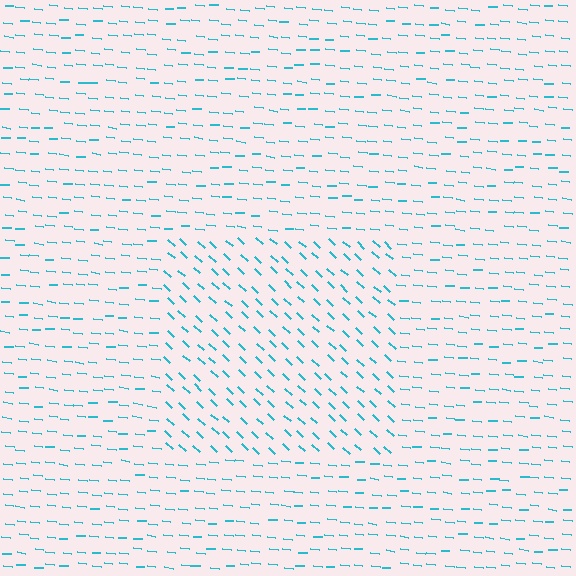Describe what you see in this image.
The image is filled with small cyan line segments. A rectangle region in the image has lines oriented differently from the surrounding lines, creating a visible texture boundary.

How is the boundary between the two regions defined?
The boundary is defined purely by a change in line orientation (approximately 37 degrees difference). All lines are the same color and thickness.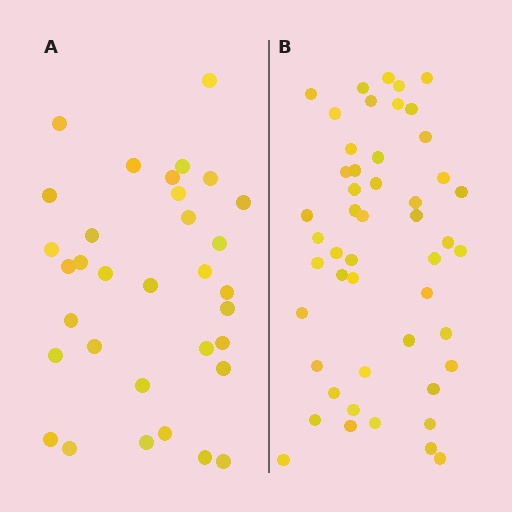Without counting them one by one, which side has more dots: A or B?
Region B (the right region) has more dots.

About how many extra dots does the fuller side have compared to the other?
Region B has approximately 15 more dots than region A.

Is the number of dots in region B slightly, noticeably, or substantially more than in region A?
Region B has substantially more. The ratio is roughly 1.5 to 1.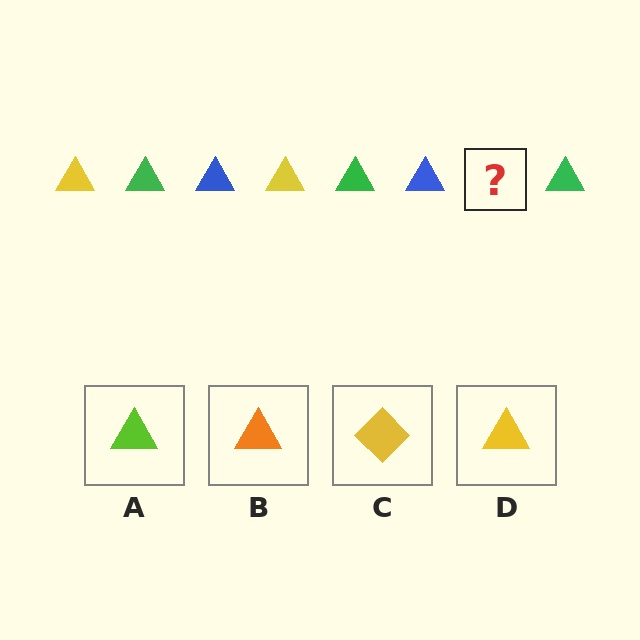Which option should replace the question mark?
Option D.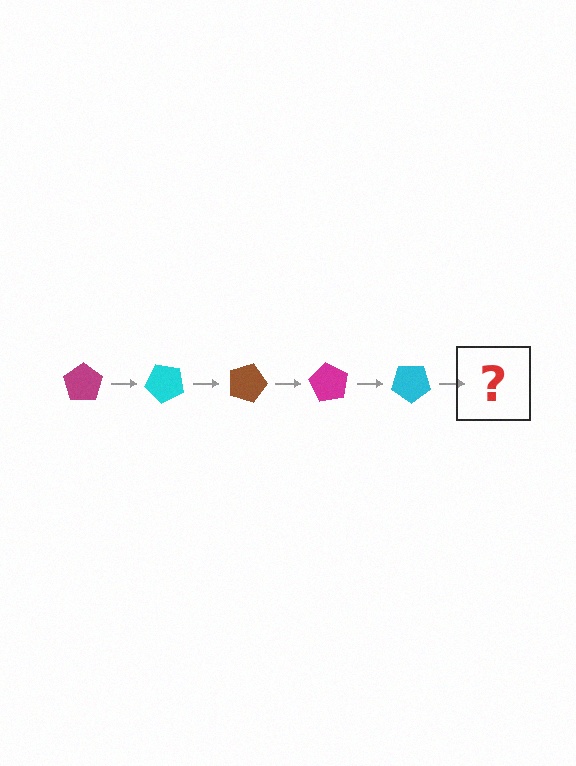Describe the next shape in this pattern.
It should be a brown pentagon, rotated 225 degrees from the start.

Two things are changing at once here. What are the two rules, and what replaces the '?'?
The two rules are that it rotates 45 degrees each step and the color cycles through magenta, cyan, and brown. The '?' should be a brown pentagon, rotated 225 degrees from the start.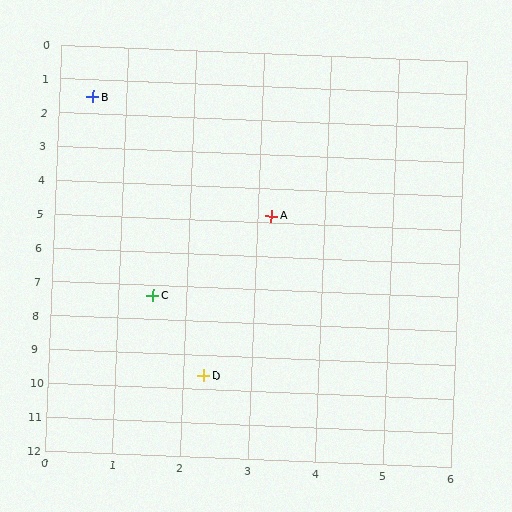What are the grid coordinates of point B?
Point B is at approximately (0.5, 1.5).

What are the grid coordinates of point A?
Point A is at approximately (3.2, 4.8).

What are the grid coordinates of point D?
Point D is at approximately (2.3, 9.6).